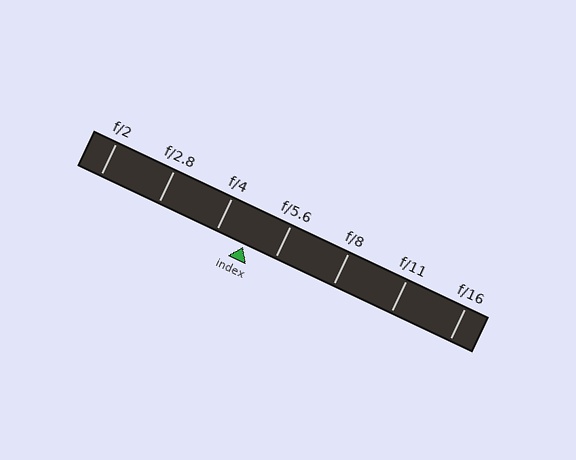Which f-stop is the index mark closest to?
The index mark is closest to f/4.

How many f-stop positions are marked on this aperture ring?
There are 7 f-stop positions marked.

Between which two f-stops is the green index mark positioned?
The index mark is between f/4 and f/5.6.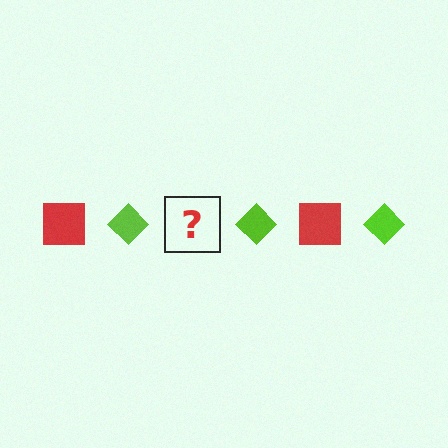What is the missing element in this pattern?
The missing element is a red square.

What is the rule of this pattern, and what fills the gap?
The rule is that the pattern alternates between red square and lime diamond. The gap should be filled with a red square.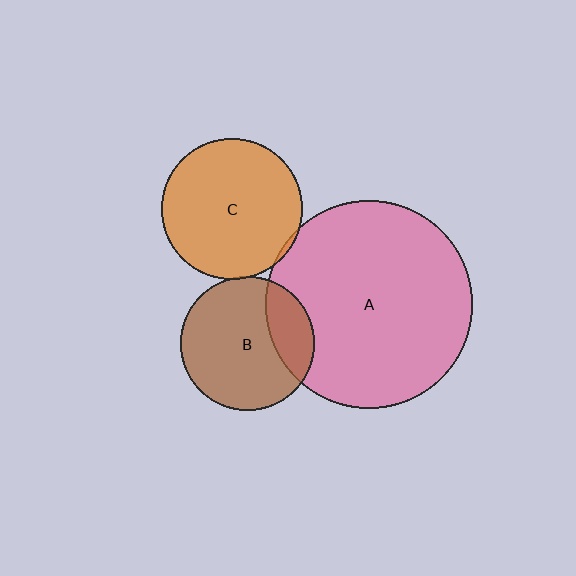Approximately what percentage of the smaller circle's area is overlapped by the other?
Approximately 5%.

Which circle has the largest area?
Circle A (pink).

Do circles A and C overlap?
Yes.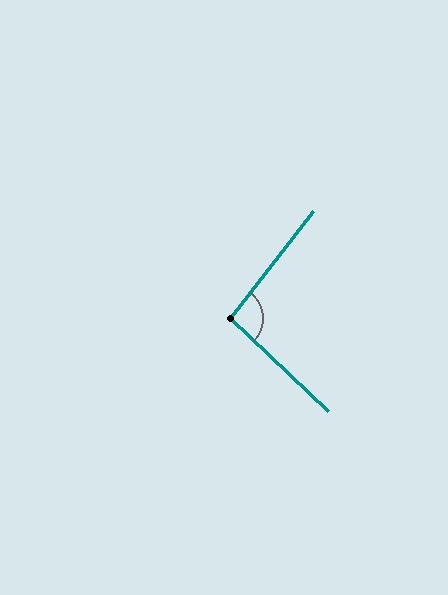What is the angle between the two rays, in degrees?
Approximately 96 degrees.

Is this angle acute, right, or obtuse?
It is obtuse.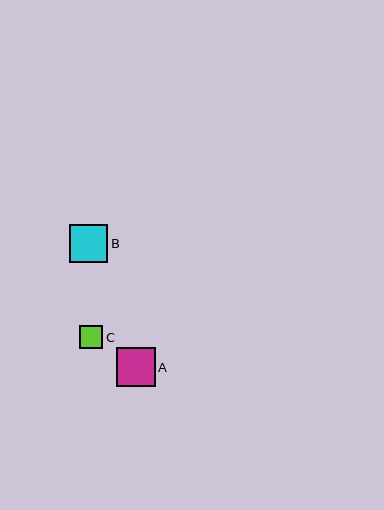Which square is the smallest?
Square C is the smallest with a size of approximately 23 pixels.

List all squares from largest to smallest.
From largest to smallest: A, B, C.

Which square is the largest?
Square A is the largest with a size of approximately 38 pixels.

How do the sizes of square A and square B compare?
Square A and square B are approximately the same size.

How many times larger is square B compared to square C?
Square B is approximately 1.6 times the size of square C.